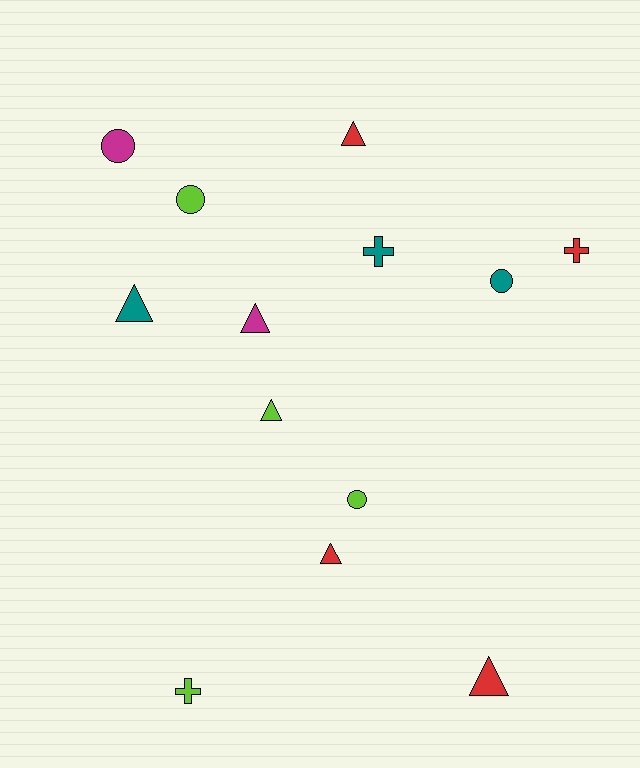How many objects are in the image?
There are 13 objects.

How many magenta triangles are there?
There is 1 magenta triangle.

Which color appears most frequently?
Red, with 4 objects.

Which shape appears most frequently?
Triangle, with 6 objects.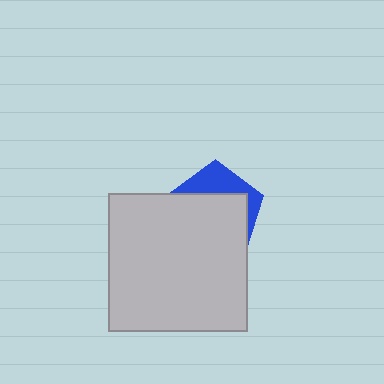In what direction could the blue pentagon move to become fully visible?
The blue pentagon could move up. That would shift it out from behind the light gray square entirely.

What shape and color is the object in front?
The object in front is a light gray square.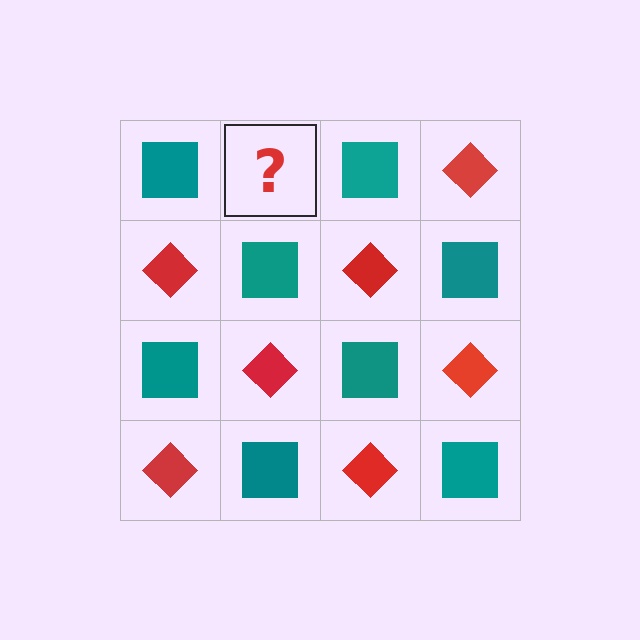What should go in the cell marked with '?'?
The missing cell should contain a red diamond.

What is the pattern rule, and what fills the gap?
The rule is that it alternates teal square and red diamond in a checkerboard pattern. The gap should be filled with a red diamond.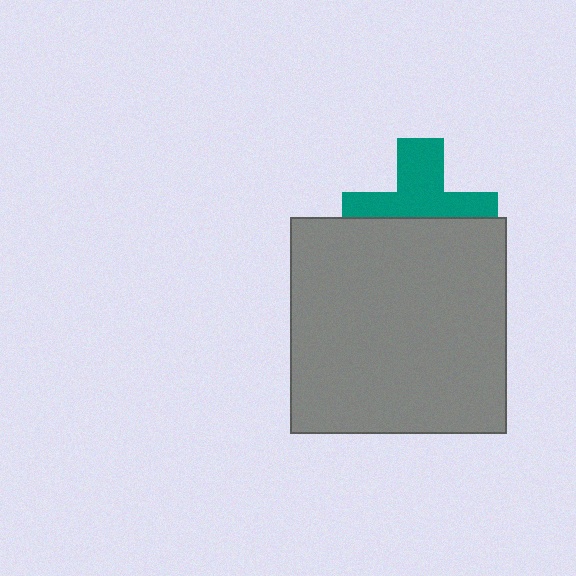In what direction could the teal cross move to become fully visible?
The teal cross could move up. That would shift it out from behind the gray square entirely.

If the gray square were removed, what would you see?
You would see the complete teal cross.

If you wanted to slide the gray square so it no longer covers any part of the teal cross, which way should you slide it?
Slide it down — that is the most direct way to separate the two shapes.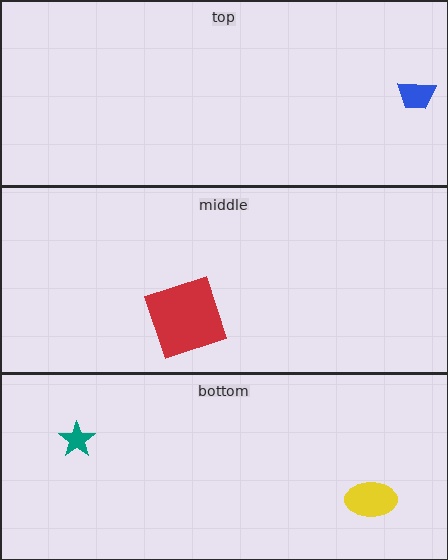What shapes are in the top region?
The blue trapezoid.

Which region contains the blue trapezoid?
The top region.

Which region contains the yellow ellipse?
The bottom region.